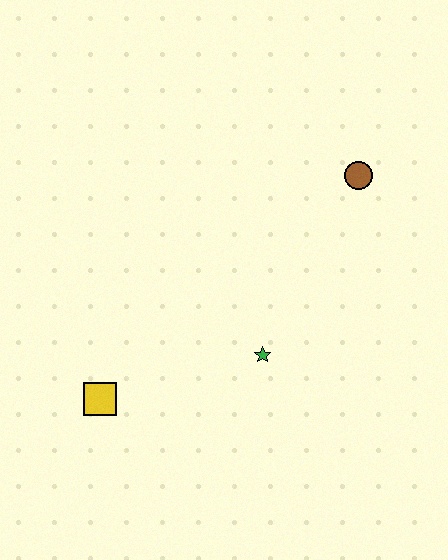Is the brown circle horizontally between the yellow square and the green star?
No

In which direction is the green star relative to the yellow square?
The green star is to the right of the yellow square.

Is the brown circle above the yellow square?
Yes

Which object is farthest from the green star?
The brown circle is farthest from the green star.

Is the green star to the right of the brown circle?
No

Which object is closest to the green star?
The yellow square is closest to the green star.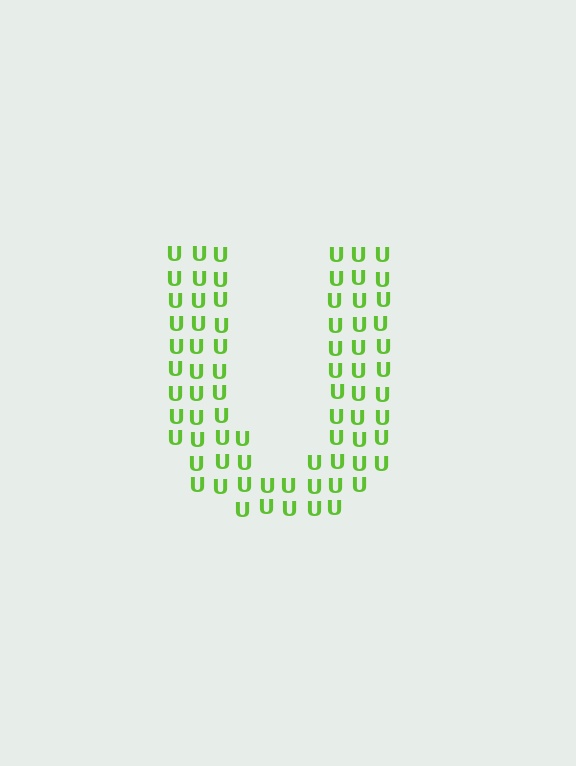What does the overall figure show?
The overall figure shows the letter U.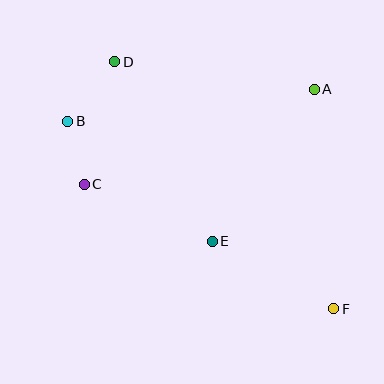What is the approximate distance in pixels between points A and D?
The distance between A and D is approximately 201 pixels.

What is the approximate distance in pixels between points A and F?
The distance between A and F is approximately 221 pixels.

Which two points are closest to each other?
Points B and C are closest to each other.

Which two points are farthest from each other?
Points D and F are farthest from each other.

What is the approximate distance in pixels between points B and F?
The distance between B and F is approximately 326 pixels.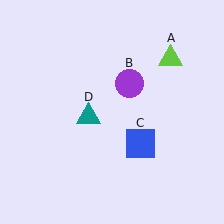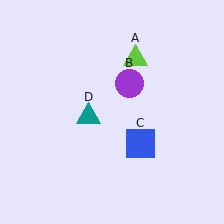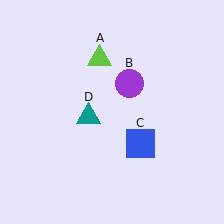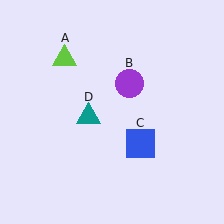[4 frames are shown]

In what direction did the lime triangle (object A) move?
The lime triangle (object A) moved left.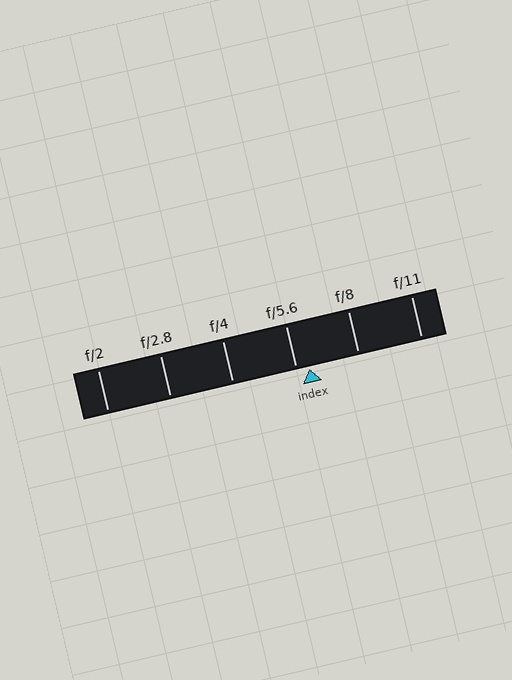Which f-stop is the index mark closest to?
The index mark is closest to f/5.6.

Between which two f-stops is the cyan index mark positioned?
The index mark is between f/5.6 and f/8.